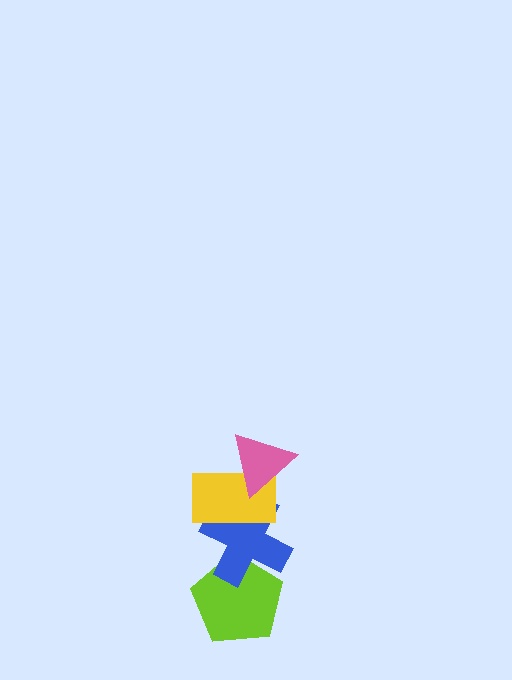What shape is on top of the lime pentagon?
The blue cross is on top of the lime pentagon.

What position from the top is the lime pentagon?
The lime pentagon is 4th from the top.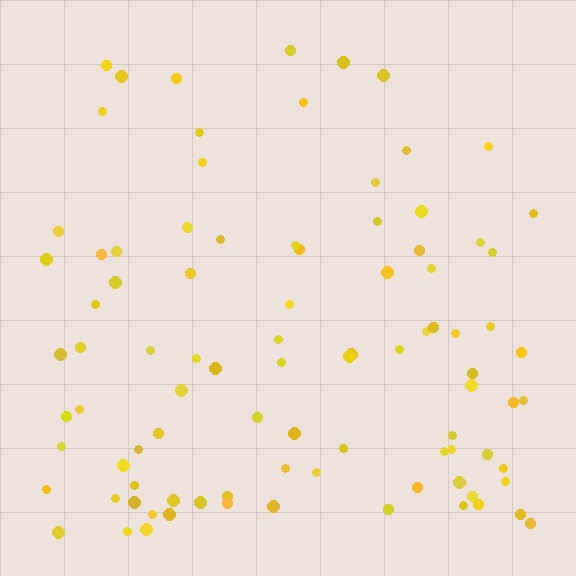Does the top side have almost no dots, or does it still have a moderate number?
Still a moderate number, just noticeably fewer than the bottom.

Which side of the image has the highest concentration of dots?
The bottom.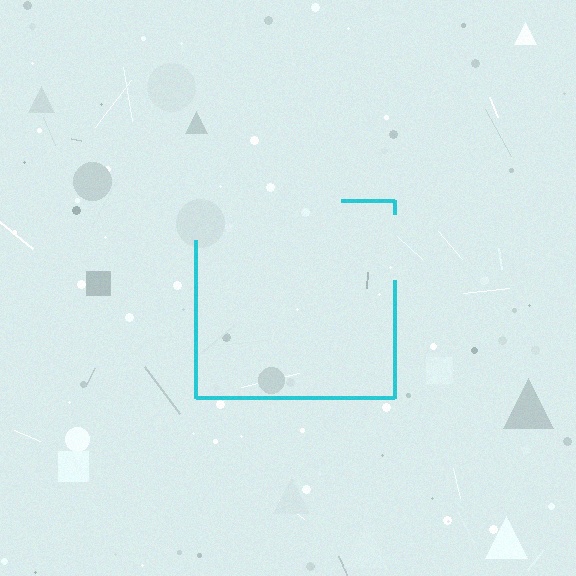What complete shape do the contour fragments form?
The contour fragments form a square.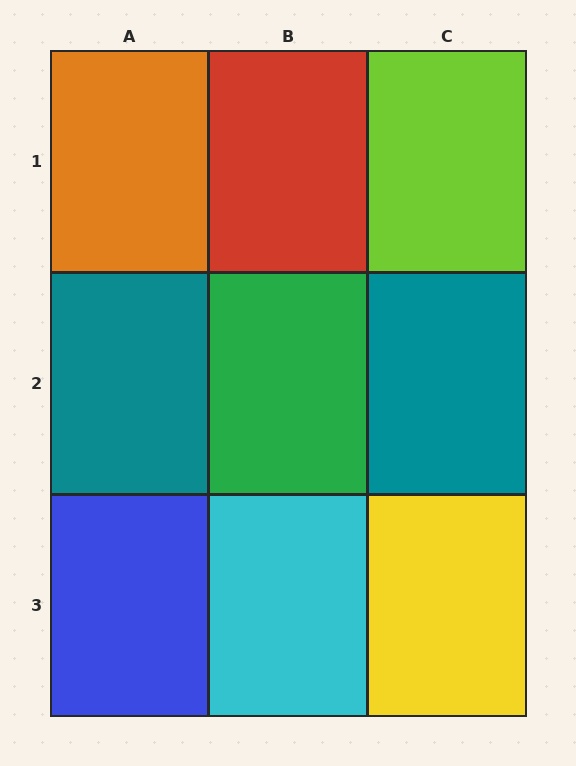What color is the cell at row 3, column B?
Cyan.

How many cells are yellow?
1 cell is yellow.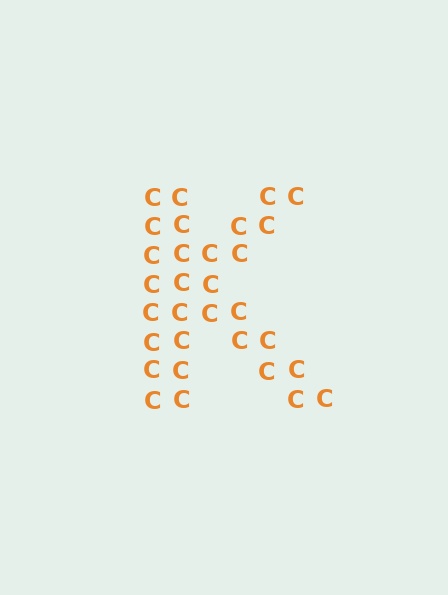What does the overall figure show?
The overall figure shows the letter K.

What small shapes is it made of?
It is made of small letter C's.